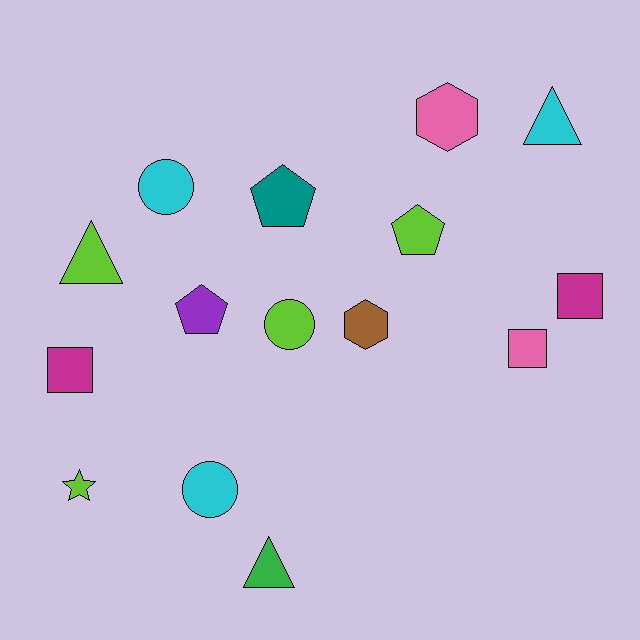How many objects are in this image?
There are 15 objects.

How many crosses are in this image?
There are no crosses.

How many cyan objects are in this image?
There are 3 cyan objects.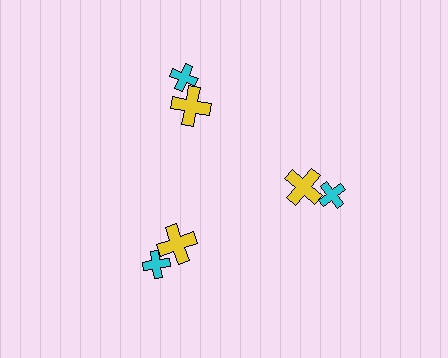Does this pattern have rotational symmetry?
Yes, this pattern has 3-fold rotational symmetry. It looks the same after rotating 120 degrees around the center.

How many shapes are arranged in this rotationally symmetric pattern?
There are 6 shapes, arranged in 3 groups of 2.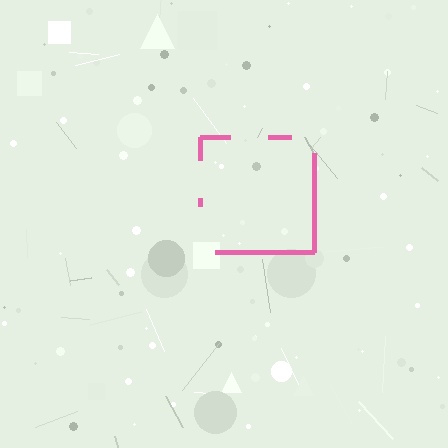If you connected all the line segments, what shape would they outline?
They would outline a square.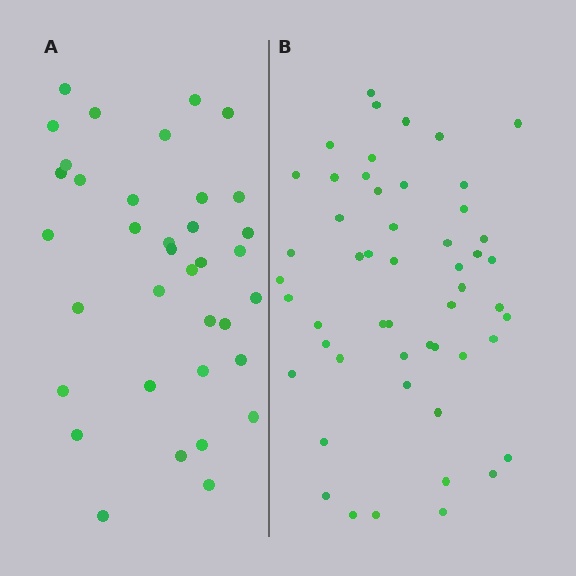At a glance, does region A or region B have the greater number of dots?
Region B (the right region) has more dots.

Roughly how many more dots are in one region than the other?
Region B has approximately 15 more dots than region A.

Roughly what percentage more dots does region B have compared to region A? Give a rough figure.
About 45% more.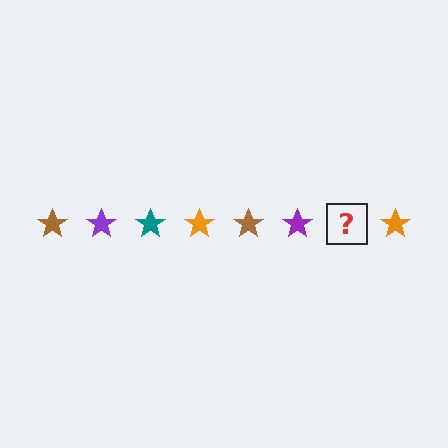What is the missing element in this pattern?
The missing element is a teal star.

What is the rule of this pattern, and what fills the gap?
The rule is that the pattern cycles through brown, purple, teal, orange stars. The gap should be filled with a teal star.